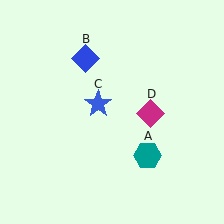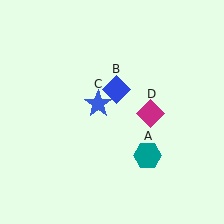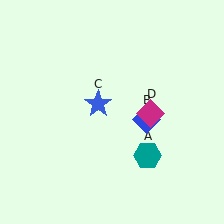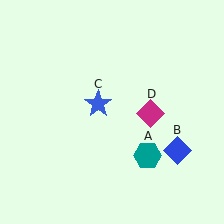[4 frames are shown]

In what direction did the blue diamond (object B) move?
The blue diamond (object B) moved down and to the right.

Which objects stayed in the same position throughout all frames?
Teal hexagon (object A) and blue star (object C) and magenta diamond (object D) remained stationary.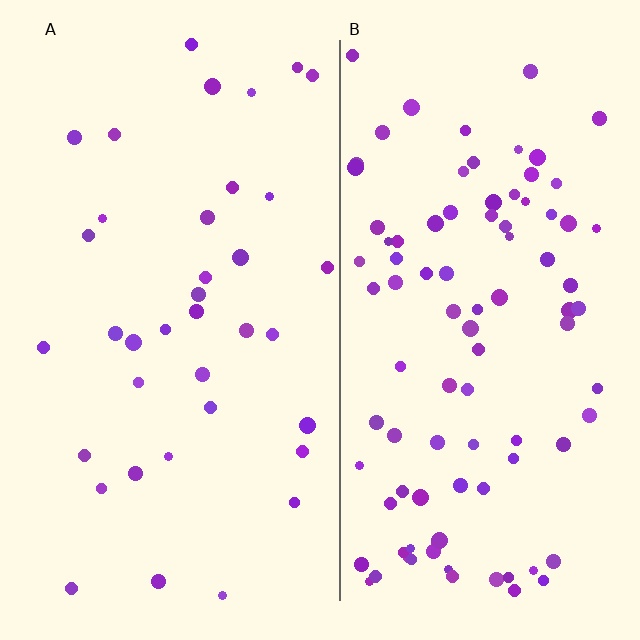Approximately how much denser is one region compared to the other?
Approximately 2.6× — region B over region A.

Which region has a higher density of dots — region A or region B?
B (the right).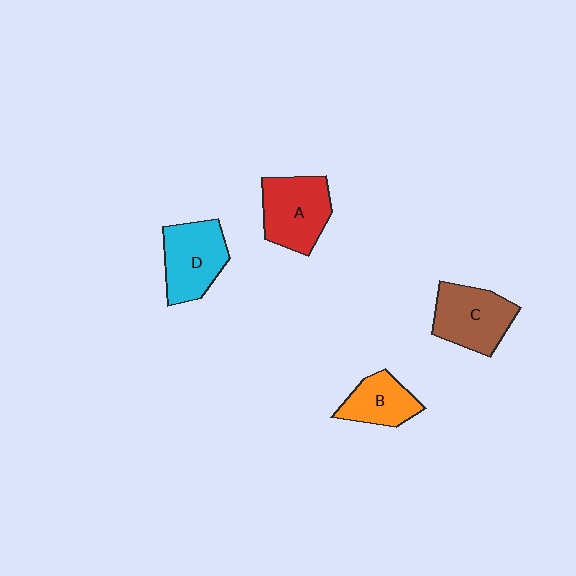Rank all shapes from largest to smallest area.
From largest to smallest: A (red), C (brown), D (cyan), B (orange).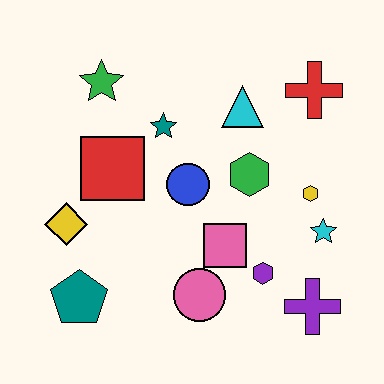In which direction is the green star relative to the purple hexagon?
The green star is above the purple hexagon.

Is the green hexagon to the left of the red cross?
Yes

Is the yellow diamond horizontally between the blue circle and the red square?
No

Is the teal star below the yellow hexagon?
No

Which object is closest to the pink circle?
The pink square is closest to the pink circle.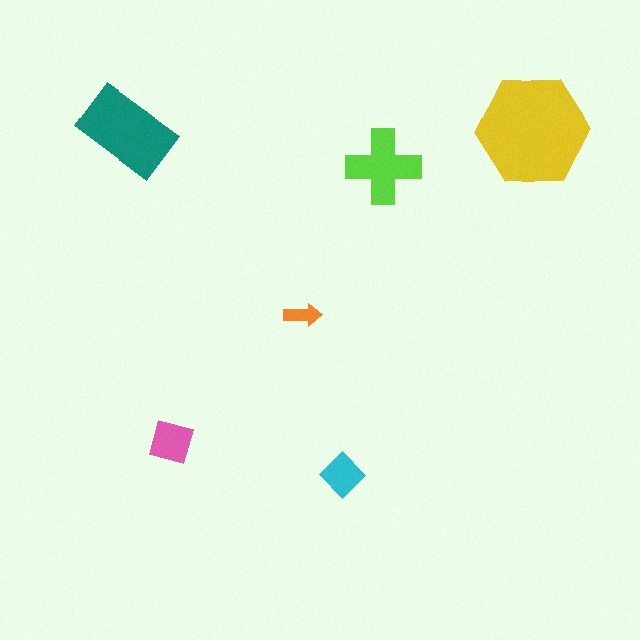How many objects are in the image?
There are 6 objects in the image.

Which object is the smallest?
The orange arrow.